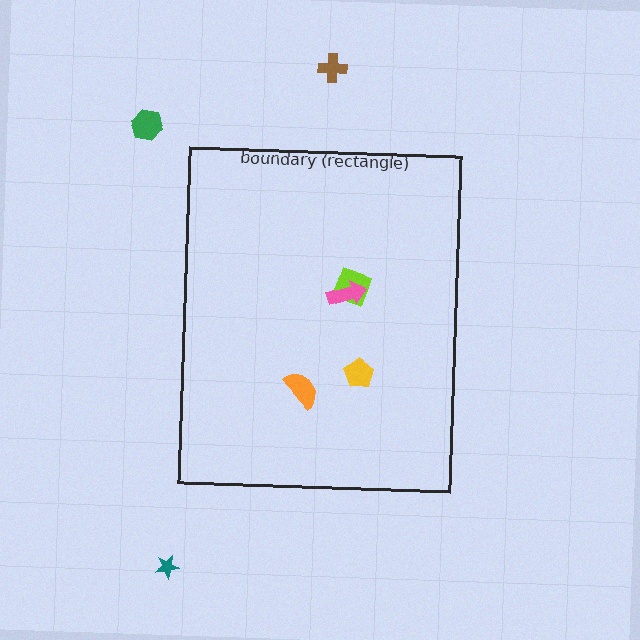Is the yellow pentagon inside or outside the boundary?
Inside.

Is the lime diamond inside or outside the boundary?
Inside.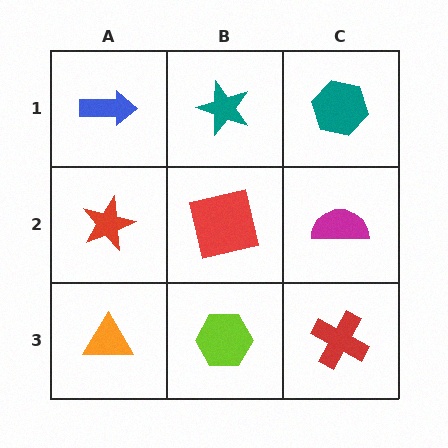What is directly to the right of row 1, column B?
A teal hexagon.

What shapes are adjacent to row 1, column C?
A magenta semicircle (row 2, column C), a teal star (row 1, column B).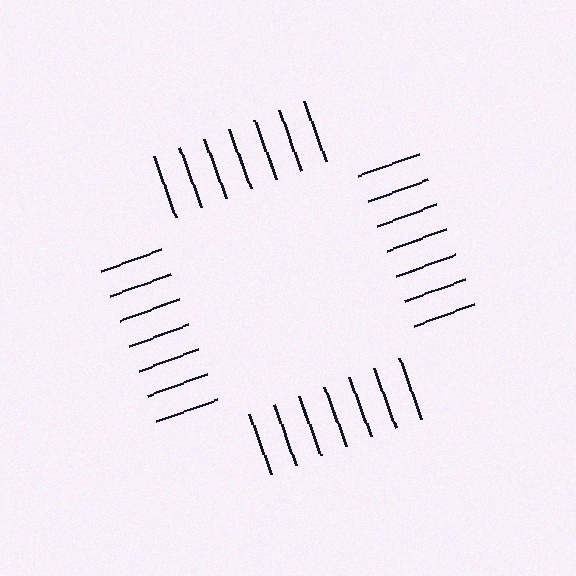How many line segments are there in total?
28 — 7 along each of the 4 edges.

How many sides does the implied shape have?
4 sides — the line-ends trace a square.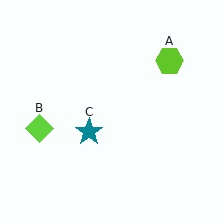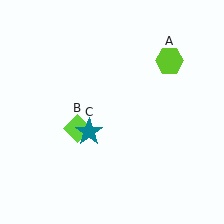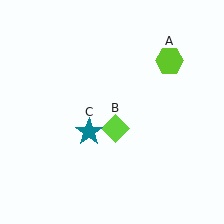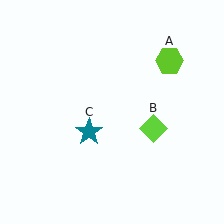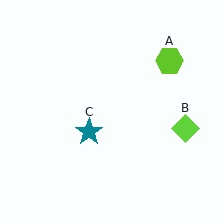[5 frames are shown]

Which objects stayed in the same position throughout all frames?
Lime hexagon (object A) and teal star (object C) remained stationary.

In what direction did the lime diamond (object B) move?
The lime diamond (object B) moved right.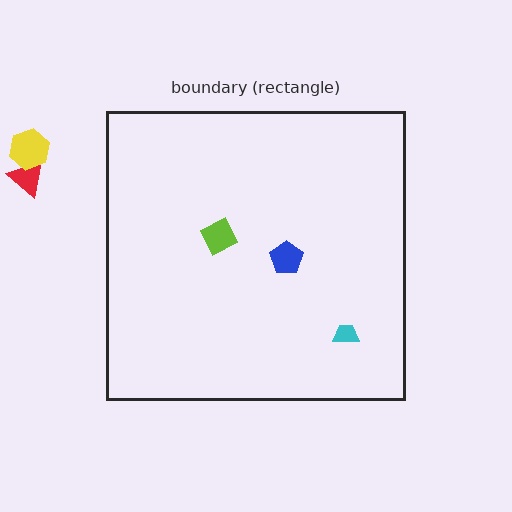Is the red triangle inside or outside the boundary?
Outside.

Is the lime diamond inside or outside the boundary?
Inside.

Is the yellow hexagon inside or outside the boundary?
Outside.